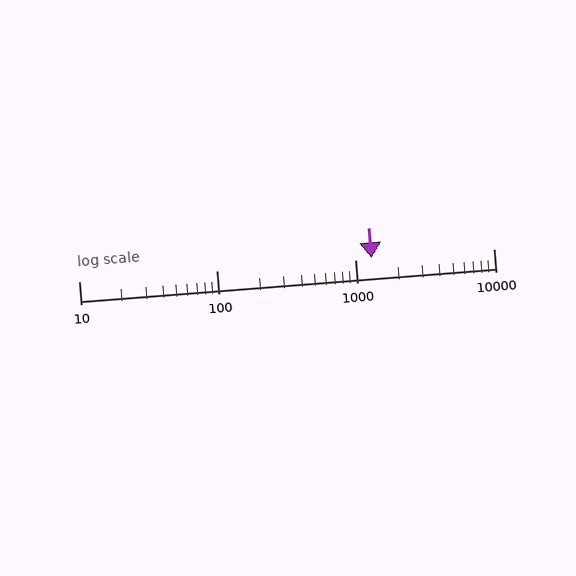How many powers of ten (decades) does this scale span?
The scale spans 3 decades, from 10 to 10000.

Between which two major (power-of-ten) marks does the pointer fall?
The pointer is between 1000 and 10000.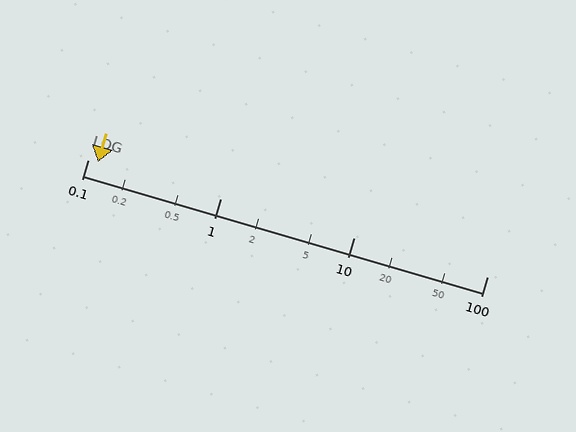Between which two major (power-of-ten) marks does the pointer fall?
The pointer is between 0.1 and 1.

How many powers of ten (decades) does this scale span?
The scale spans 3 decades, from 0.1 to 100.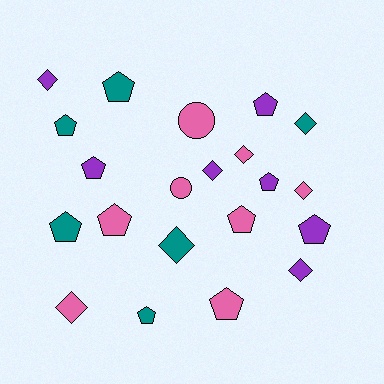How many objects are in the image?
There are 21 objects.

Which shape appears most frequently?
Pentagon, with 11 objects.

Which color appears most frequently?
Pink, with 8 objects.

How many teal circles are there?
There are no teal circles.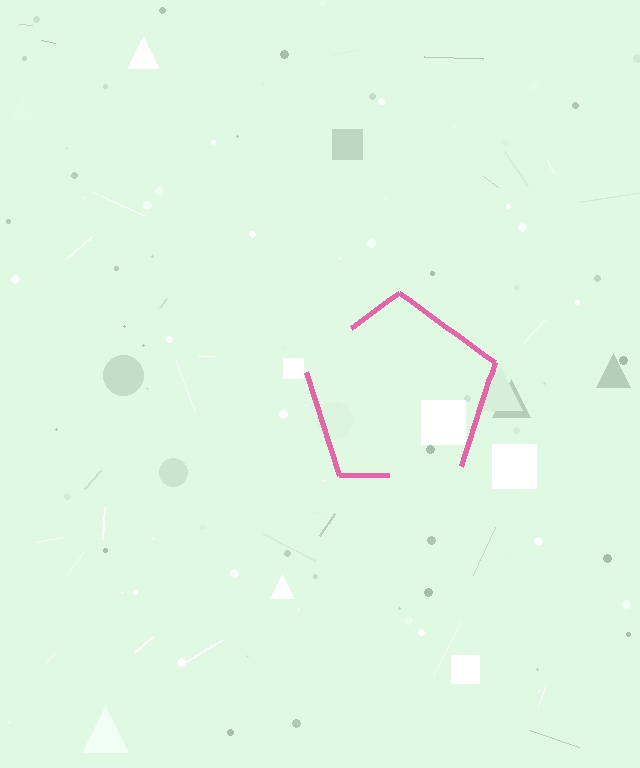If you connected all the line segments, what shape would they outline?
They would outline a pentagon.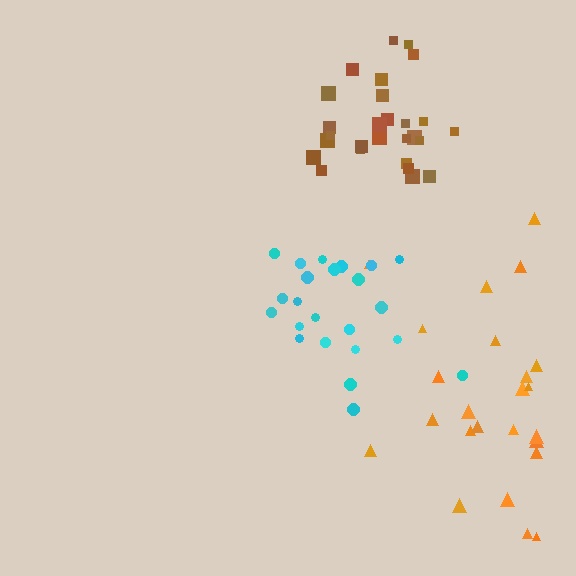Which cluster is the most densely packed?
Brown.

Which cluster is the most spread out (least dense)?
Orange.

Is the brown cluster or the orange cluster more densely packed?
Brown.